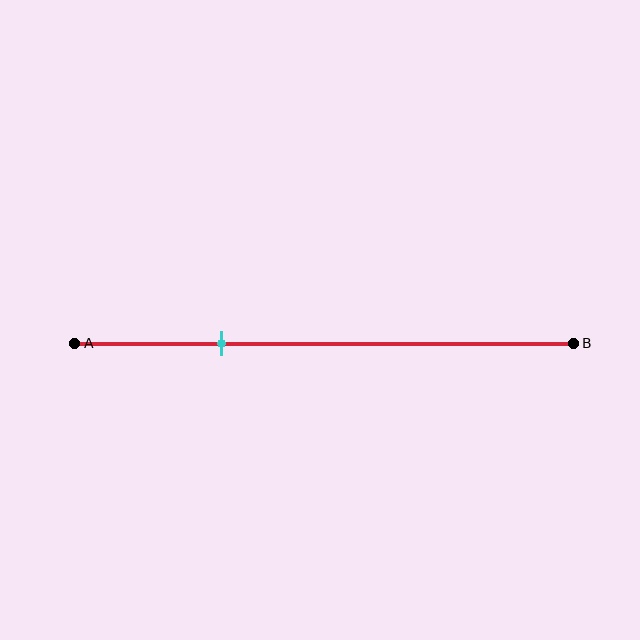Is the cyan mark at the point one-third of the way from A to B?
No, the mark is at about 30% from A, not at the 33% one-third point.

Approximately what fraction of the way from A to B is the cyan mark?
The cyan mark is approximately 30% of the way from A to B.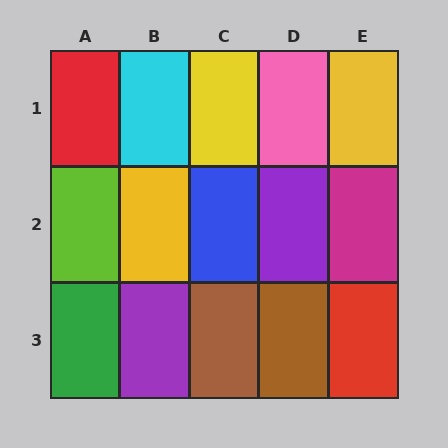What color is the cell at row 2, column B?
Yellow.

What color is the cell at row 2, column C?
Blue.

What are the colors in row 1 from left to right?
Red, cyan, yellow, pink, yellow.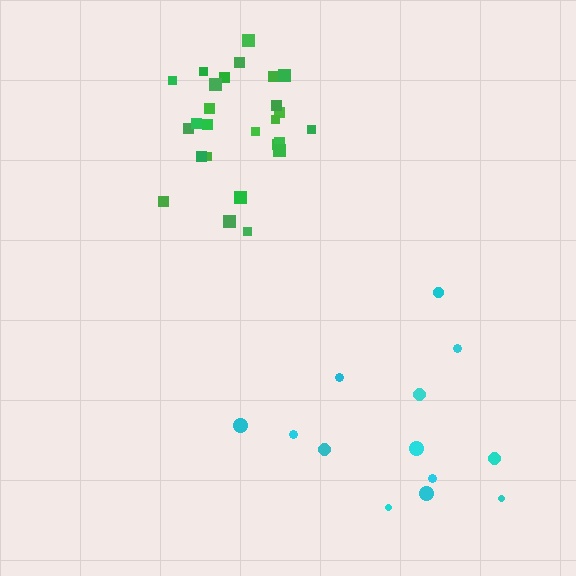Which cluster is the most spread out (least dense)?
Cyan.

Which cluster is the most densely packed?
Green.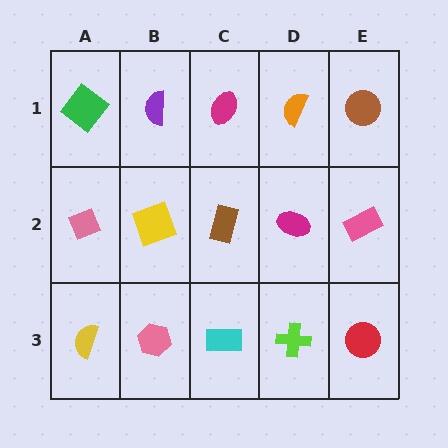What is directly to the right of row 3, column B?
A cyan rectangle.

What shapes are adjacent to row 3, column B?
A yellow square (row 2, column B), a yellow semicircle (row 3, column A), a cyan rectangle (row 3, column C).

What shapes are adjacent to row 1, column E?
A pink rectangle (row 2, column E), an orange semicircle (row 1, column D).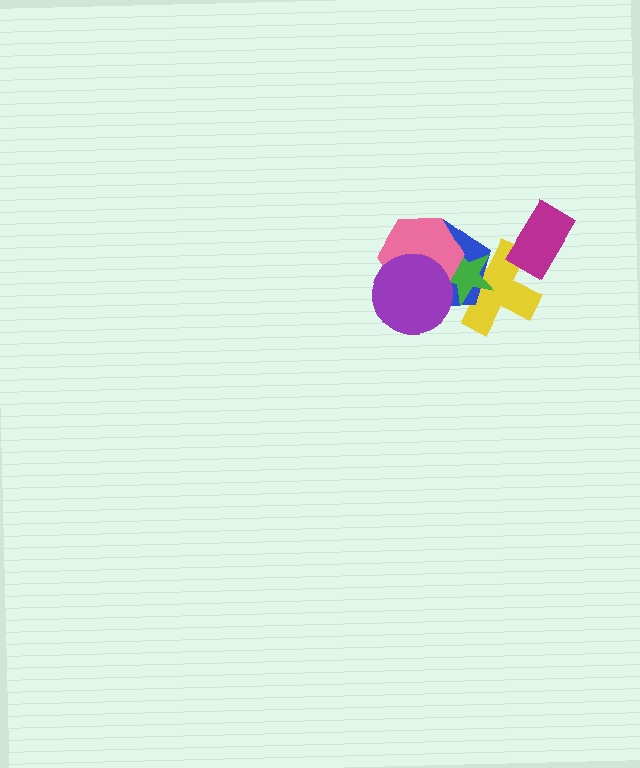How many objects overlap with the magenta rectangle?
1 object overlaps with the magenta rectangle.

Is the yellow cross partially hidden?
Yes, it is partially covered by another shape.